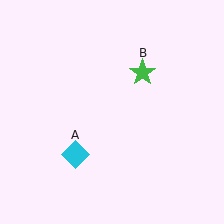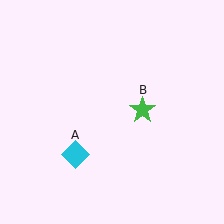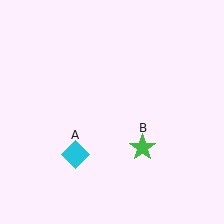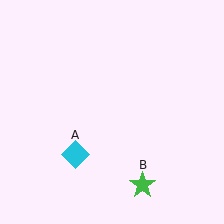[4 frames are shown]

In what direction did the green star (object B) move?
The green star (object B) moved down.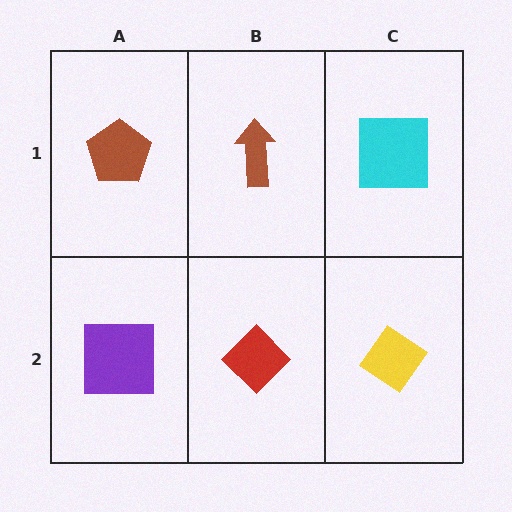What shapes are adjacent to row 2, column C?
A cyan square (row 1, column C), a red diamond (row 2, column B).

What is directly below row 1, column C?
A yellow diamond.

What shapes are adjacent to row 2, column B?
A brown arrow (row 1, column B), a purple square (row 2, column A), a yellow diamond (row 2, column C).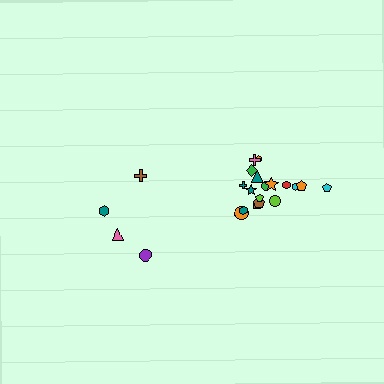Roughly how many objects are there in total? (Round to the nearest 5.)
Roughly 20 objects in total.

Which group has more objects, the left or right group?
The right group.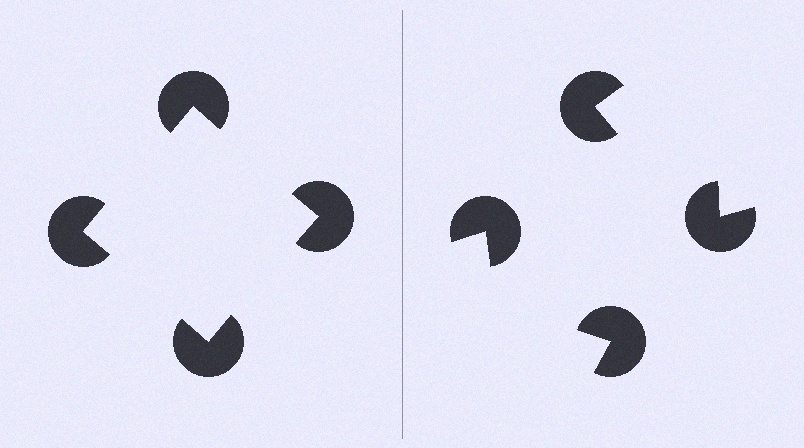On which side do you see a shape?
An illusory square appears on the left side. On the right side the wedge cuts are rotated, so no coherent shape forms.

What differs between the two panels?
The pac-man discs are positioned identically on both sides; only the wedge orientations differ. On the left they align to a square; on the right they are misaligned.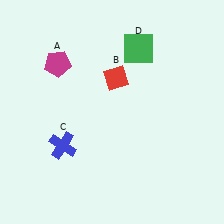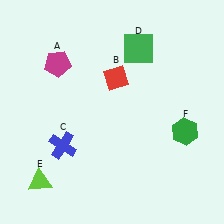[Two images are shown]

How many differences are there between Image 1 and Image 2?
There are 2 differences between the two images.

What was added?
A lime triangle (E), a green hexagon (F) were added in Image 2.